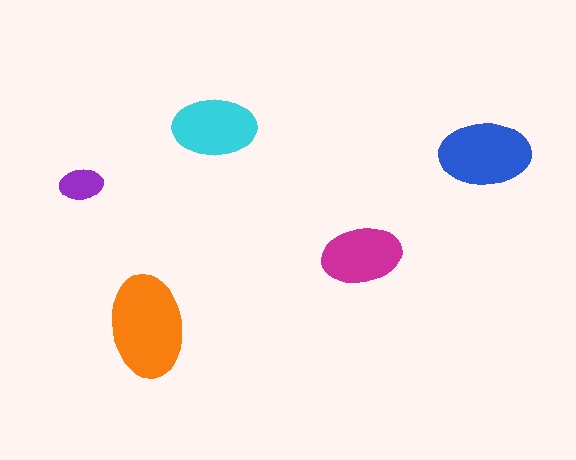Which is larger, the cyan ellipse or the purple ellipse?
The cyan one.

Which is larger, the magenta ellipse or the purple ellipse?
The magenta one.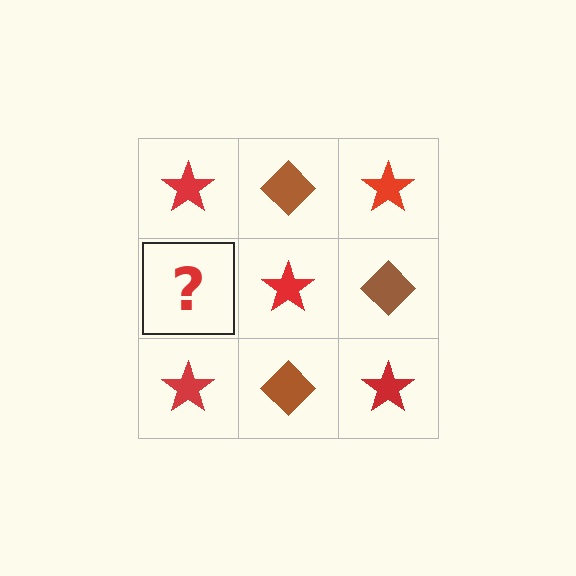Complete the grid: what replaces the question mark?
The question mark should be replaced with a brown diamond.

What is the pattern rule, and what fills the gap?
The rule is that it alternates red star and brown diamond in a checkerboard pattern. The gap should be filled with a brown diamond.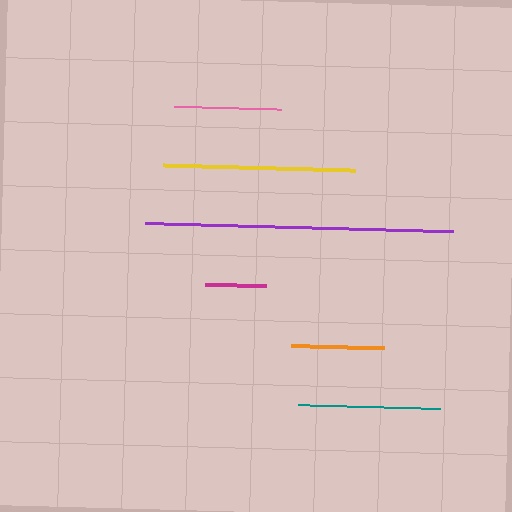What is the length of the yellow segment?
The yellow segment is approximately 191 pixels long.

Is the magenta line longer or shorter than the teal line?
The teal line is longer than the magenta line.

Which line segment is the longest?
The purple line is the longest at approximately 308 pixels.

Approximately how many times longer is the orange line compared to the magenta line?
The orange line is approximately 1.5 times the length of the magenta line.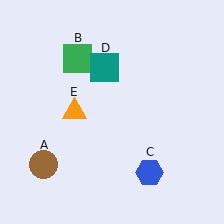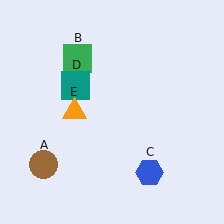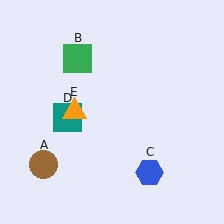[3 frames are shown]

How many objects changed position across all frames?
1 object changed position: teal square (object D).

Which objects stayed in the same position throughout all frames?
Brown circle (object A) and green square (object B) and blue hexagon (object C) and orange triangle (object E) remained stationary.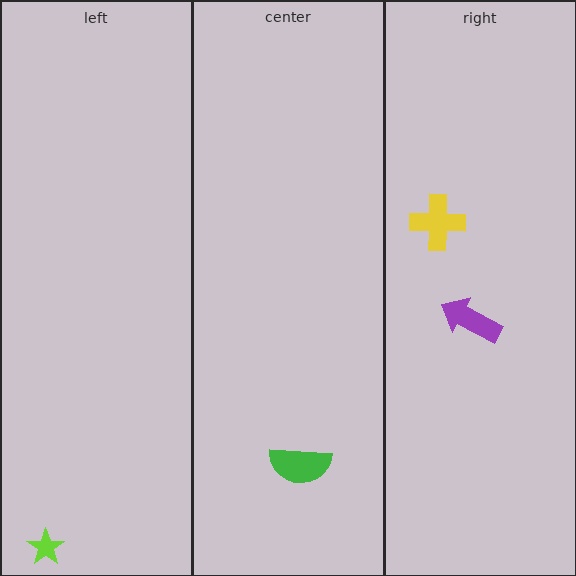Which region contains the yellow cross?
The right region.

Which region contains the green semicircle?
The center region.